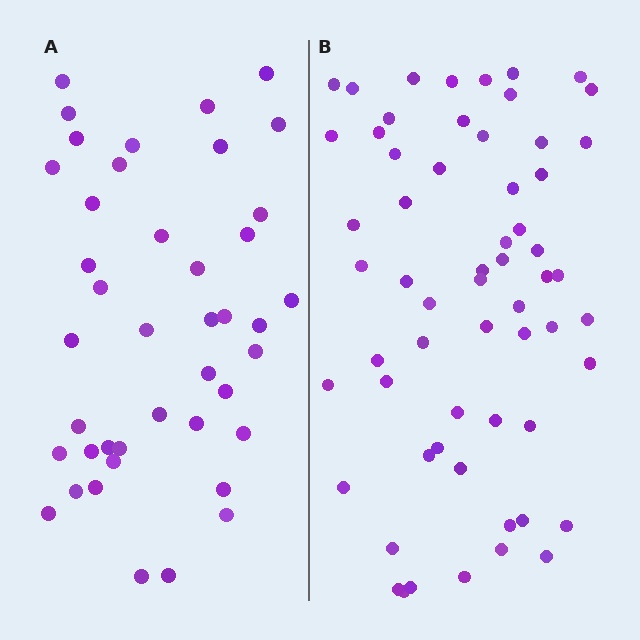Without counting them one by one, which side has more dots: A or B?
Region B (the right region) has more dots.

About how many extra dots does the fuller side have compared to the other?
Region B has approximately 20 more dots than region A.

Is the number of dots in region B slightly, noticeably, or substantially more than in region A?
Region B has noticeably more, but not dramatically so. The ratio is roughly 1.4 to 1.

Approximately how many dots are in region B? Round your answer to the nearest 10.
About 60 dots.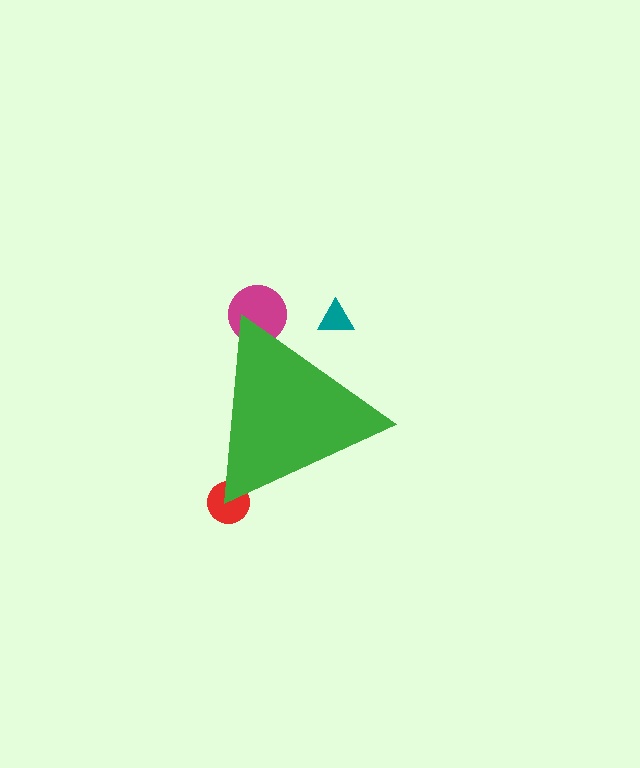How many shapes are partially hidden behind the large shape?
3 shapes are partially hidden.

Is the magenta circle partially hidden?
Yes, the magenta circle is partially hidden behind the green triangle.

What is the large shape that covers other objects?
A green triangle.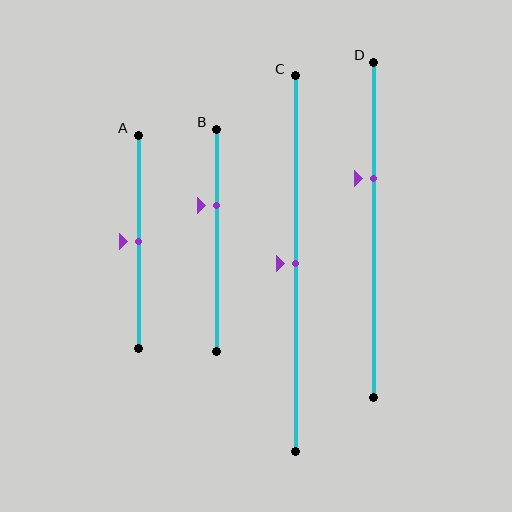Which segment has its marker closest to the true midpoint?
Segment A has its marker closest to the true midpoint.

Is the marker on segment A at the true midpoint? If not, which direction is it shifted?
Yes, the marker on segment A is at the true midpoint.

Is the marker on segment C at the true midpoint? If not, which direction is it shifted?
Yes, the marker on segment C is at the true midpoint.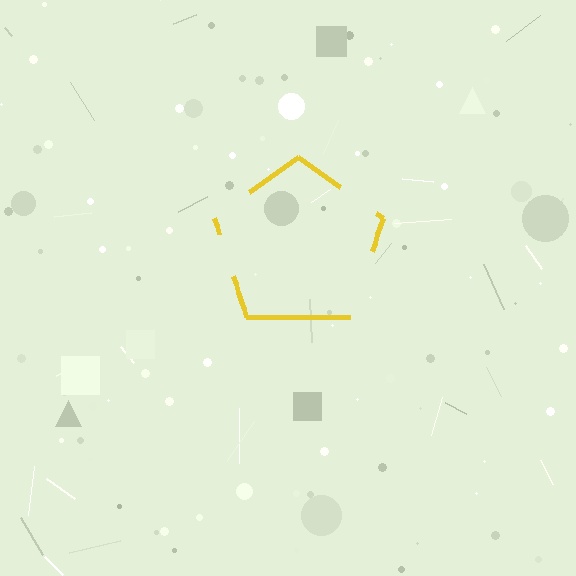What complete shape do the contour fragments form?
The contour fragments form a pentagon.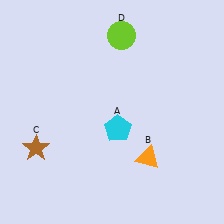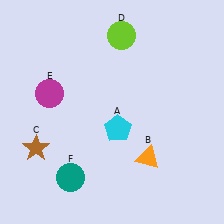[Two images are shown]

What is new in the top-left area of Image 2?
A magenta circle (E) was added in the top-left area of Image 2.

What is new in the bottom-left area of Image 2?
A teal circle (F) was added in the bottom-left area of Image 2.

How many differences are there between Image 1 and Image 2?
There are 2 differences between the two images.